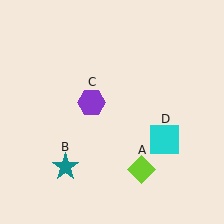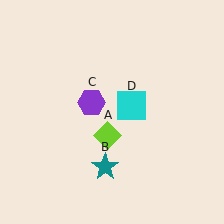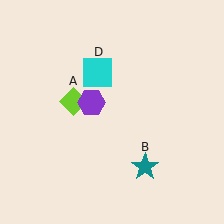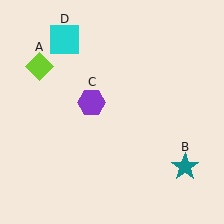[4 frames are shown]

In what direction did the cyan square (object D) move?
The cyan square (object D) moved up and to the left.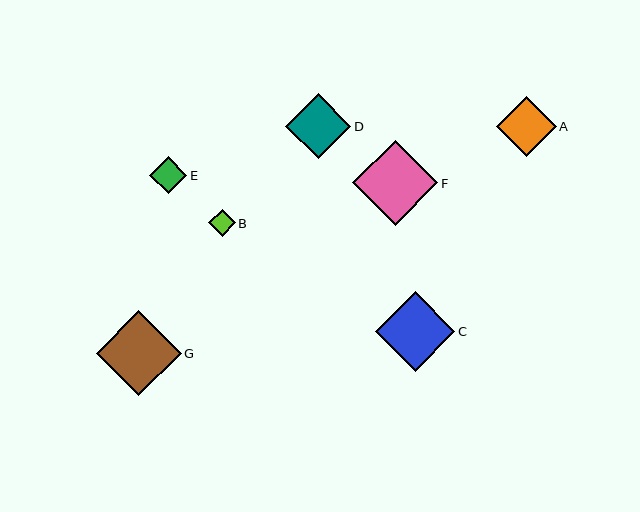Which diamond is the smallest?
Diamond B is the smallest with a size of approximately 26 pixels.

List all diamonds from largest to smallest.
From largest to smallest: F, G, C, D, A, E, B.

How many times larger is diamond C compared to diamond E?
Diamond C is approximately 2.1 times the size of diamond E.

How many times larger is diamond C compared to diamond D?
Diamond C is approximately 1.2 times the size of diamond D.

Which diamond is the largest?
Diamond F is the largest with a size of approximately 85 pixels.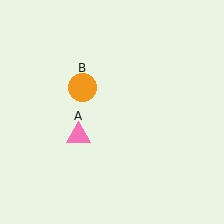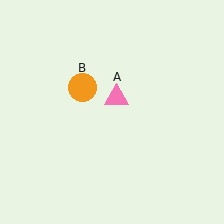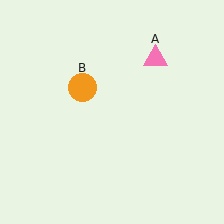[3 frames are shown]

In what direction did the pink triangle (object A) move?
The pink triangle (object A) moved up and to the right.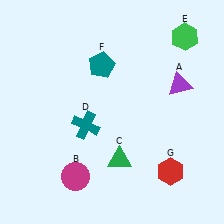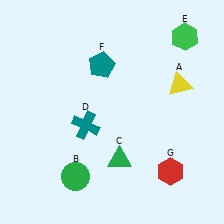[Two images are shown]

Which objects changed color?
A changed from purple to yellow. B changed from magenta to green.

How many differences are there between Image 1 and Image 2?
There are 2 differences between the two images.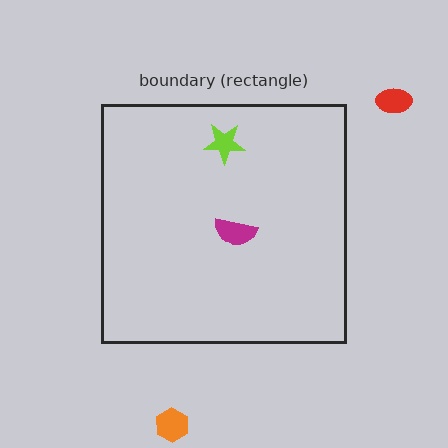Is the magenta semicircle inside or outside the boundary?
Inside.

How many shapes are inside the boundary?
2 inside, 2 outside.